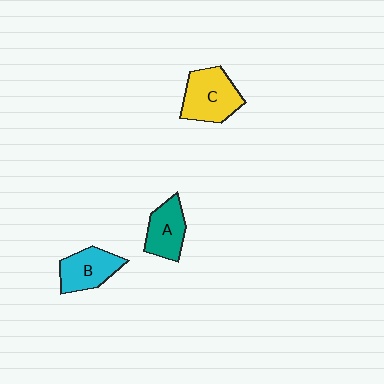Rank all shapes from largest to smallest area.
From largest to smallest: C (yellow), B (cyan), A (teal).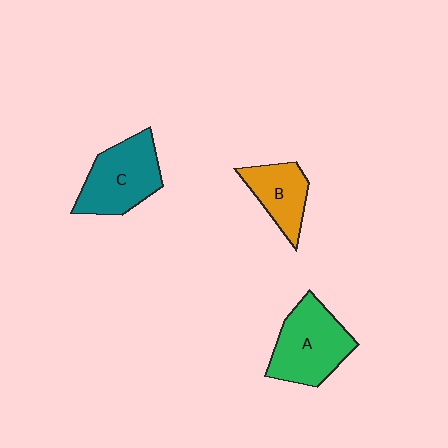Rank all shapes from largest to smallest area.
From largest to smallest: A (green), C (teal), B (orange).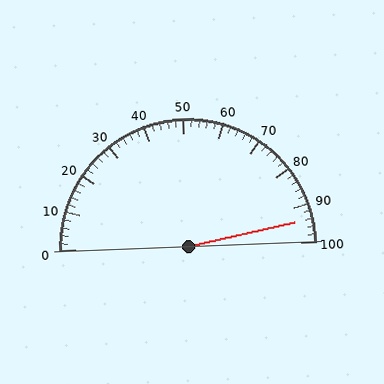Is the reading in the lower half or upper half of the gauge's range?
The reading is in the upper half of the range (0 to 100).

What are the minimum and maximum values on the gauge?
The gauge ranges from 0 to 100.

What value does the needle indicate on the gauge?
The needle indicates approximately 94.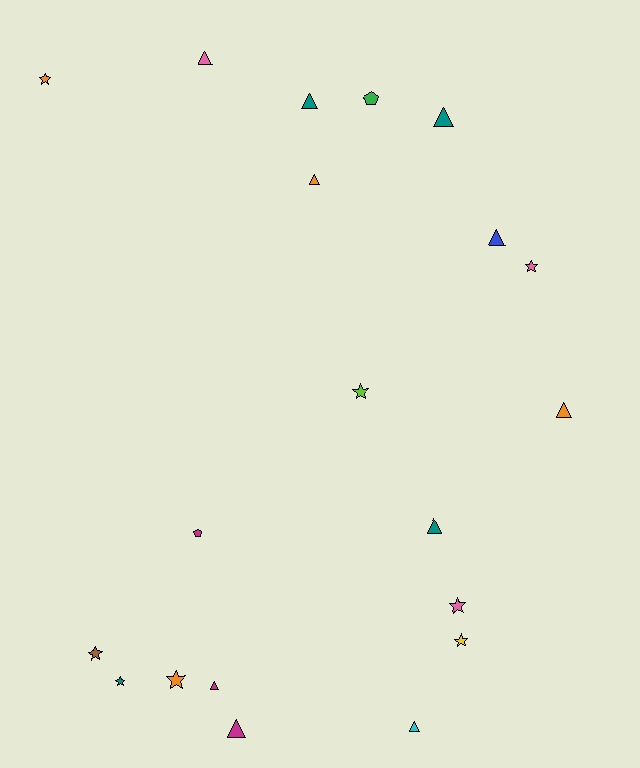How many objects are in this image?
There are 20 objects.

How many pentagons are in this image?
There are 2 pentagons.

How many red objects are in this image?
There are no red objects.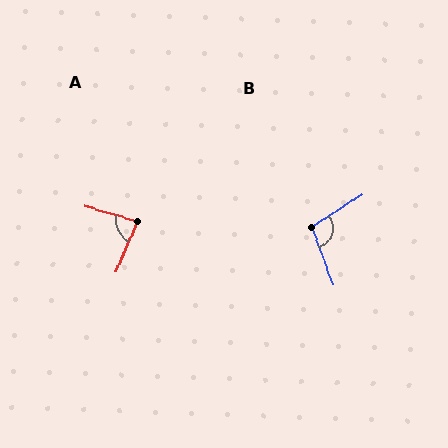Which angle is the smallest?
A, at approximately 84 degrees.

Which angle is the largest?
B, at approximately 103 degrees.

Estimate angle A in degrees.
Approximately 84 degrees.